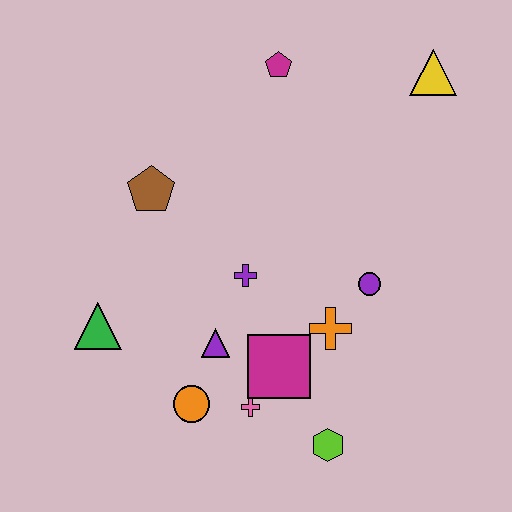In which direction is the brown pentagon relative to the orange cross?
The brown pentagon is to the left of the orange cross.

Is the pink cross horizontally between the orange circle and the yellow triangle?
Yes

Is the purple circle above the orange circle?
Yes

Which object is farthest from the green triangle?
The yellow triangle is farthest from the green triangle.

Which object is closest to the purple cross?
The purple triangle is closest to the purple cross.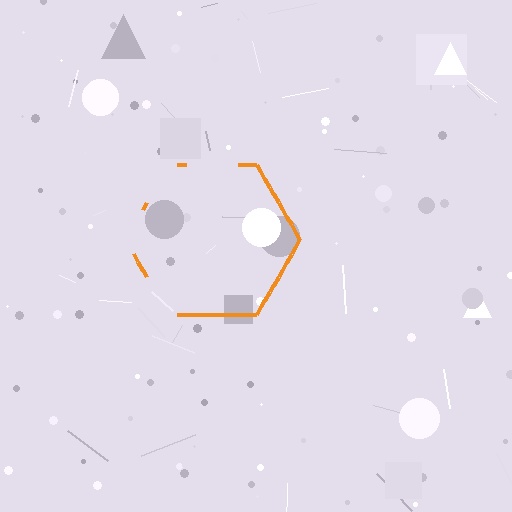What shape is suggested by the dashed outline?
The dashed outline suggests a hexagon.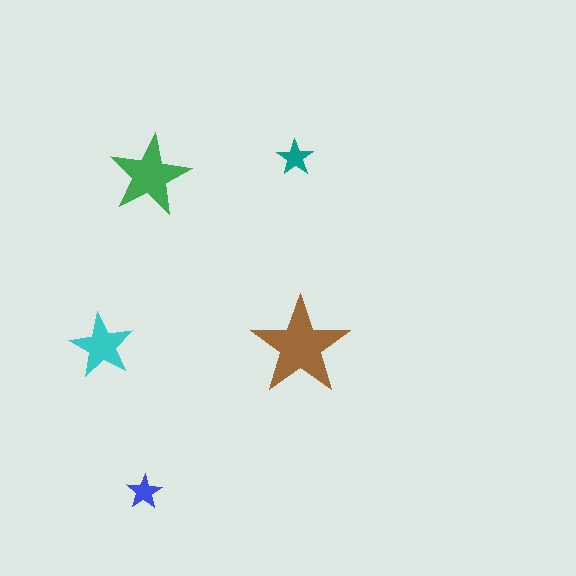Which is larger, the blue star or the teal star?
The teal one.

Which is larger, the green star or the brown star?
The brown one.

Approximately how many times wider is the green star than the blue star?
About 2.5 times wider.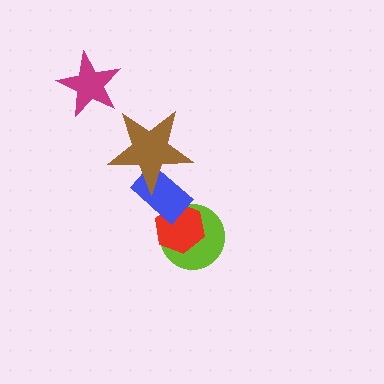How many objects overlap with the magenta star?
0 objects overlap with the magenta star.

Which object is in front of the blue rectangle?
The brown star is in front of the blue rectangle.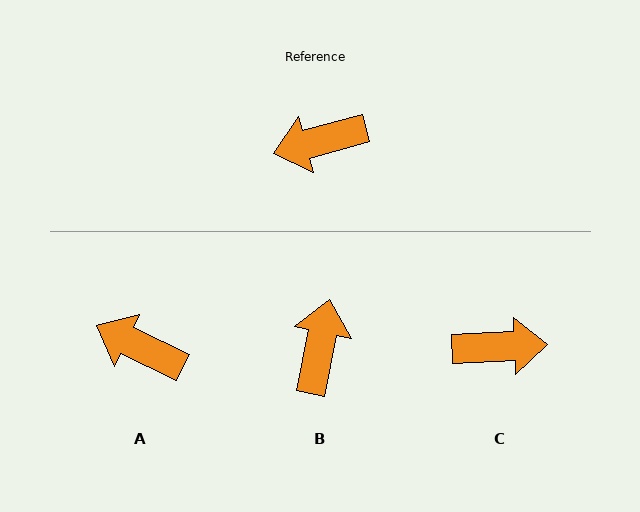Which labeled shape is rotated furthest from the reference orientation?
C, about 167 degrees away.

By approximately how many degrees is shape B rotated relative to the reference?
Approximately 117 degrees clockwise.